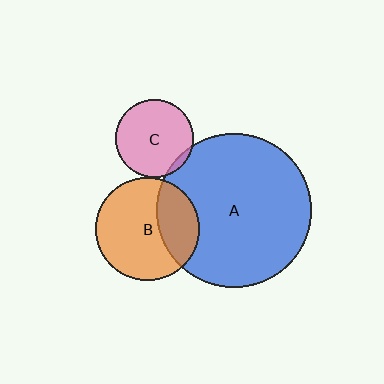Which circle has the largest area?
Circle A (blue).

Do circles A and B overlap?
Yes.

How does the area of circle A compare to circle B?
Approximately 2.2 times.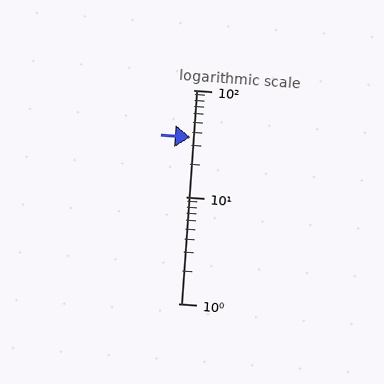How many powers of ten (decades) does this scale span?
The scale spans 2 decades, from 1 to 100.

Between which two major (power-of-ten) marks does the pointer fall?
The pointer is between 10 and 100.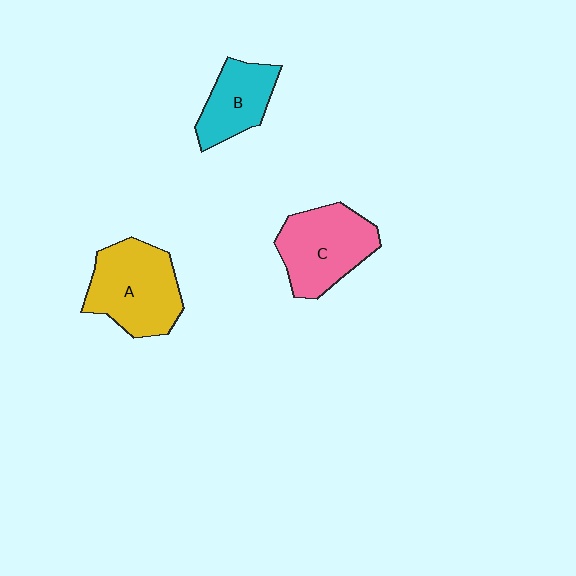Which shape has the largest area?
Shape A (yellow).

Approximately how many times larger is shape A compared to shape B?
Approximately 1.5 times.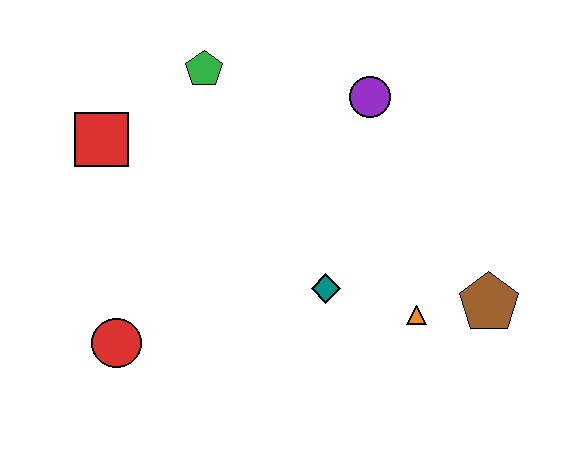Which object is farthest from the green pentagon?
The brown pentagon is farthest from the green pentagon.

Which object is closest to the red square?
The green pentagon is closest to the red square.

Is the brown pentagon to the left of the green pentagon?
No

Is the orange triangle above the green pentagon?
No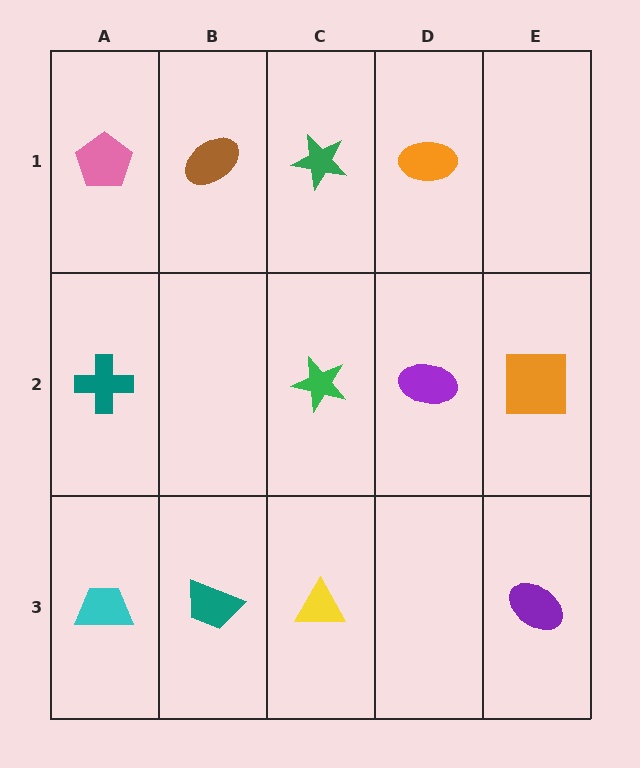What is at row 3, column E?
A purple ellipse.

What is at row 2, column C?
A green star.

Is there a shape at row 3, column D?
No, that cell is empty.